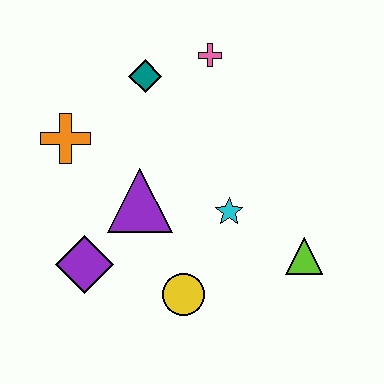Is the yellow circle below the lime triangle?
Yes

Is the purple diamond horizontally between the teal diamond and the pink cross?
No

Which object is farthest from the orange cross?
The lime triangle is farthest from the orange cross.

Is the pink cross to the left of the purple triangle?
No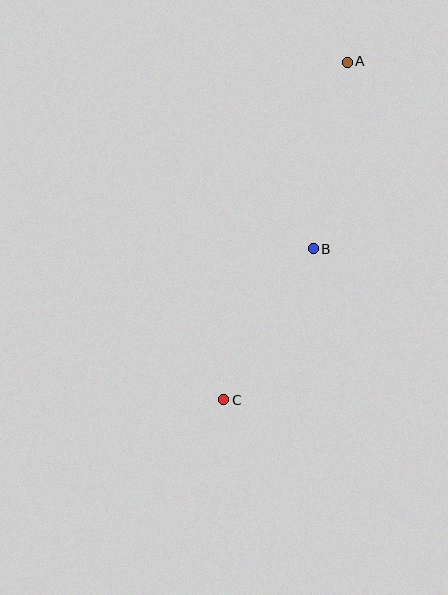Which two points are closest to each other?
Points B and C are closest to each other.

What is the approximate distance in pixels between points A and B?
The distance between A and B is approximately 189 pixels.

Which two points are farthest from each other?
Points A and C are farthest from each other.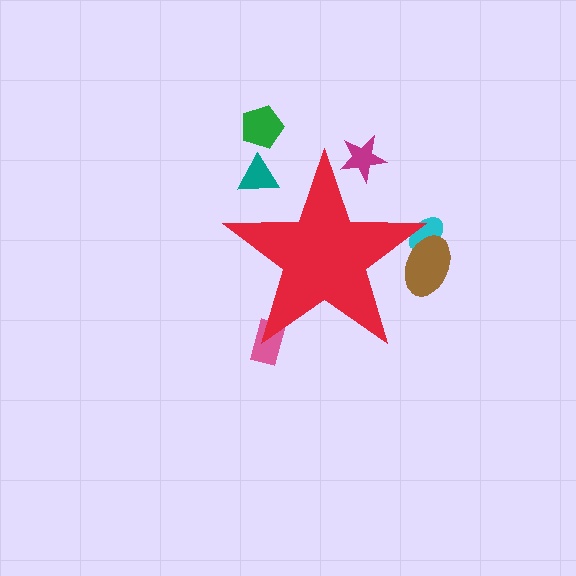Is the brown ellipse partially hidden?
Yes, the brown ellipse is partially hidden behind the red star.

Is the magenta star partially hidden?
Yes, the magenta star is partially hidden behind the red star.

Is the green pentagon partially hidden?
No, the green pentagon is fully visible.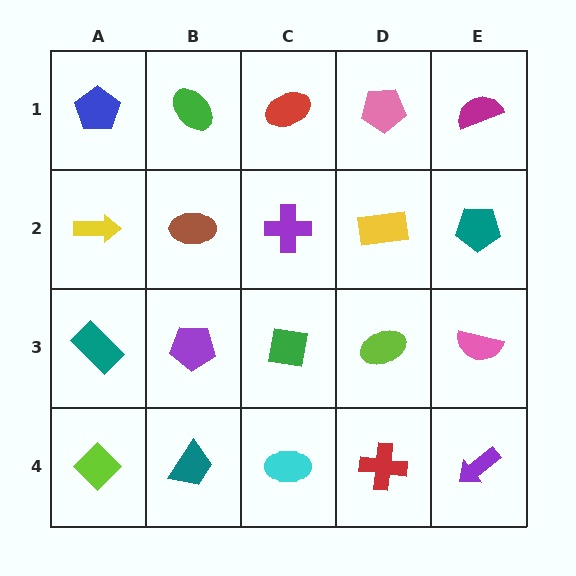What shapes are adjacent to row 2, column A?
A blue pentagon (row 1, column A), a teal rectangle (row 3, column A), a brown ellipse (row 2, column B).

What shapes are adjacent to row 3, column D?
A yellow rectangle (row 2, column D), a red cross (row 4, column D), a green square (row 3, column C), a pink semicircle (row 3, column E).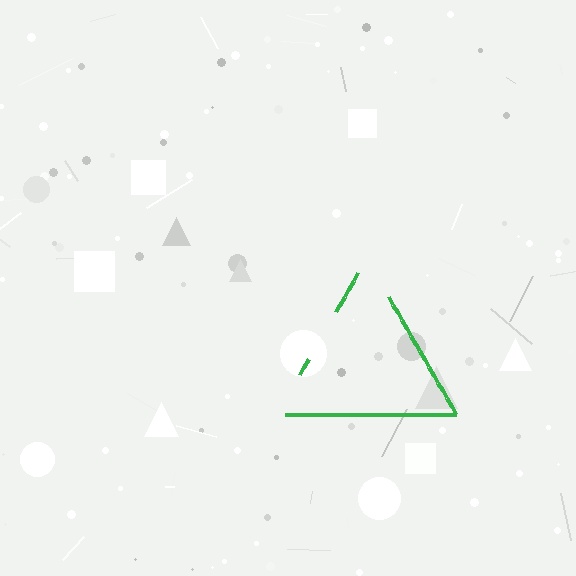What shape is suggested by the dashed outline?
The dashed outline suggests a triangle.